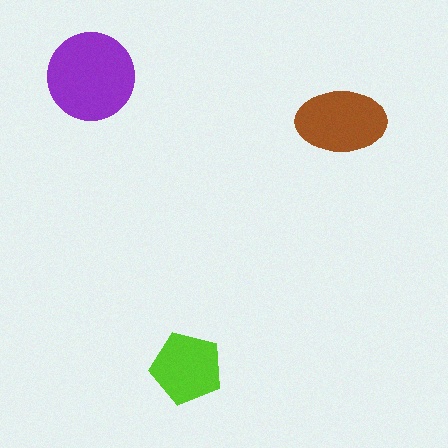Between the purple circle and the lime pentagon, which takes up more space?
The purple circle.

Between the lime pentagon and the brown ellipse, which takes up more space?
The brown ellipse.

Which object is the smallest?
The lime pentagon.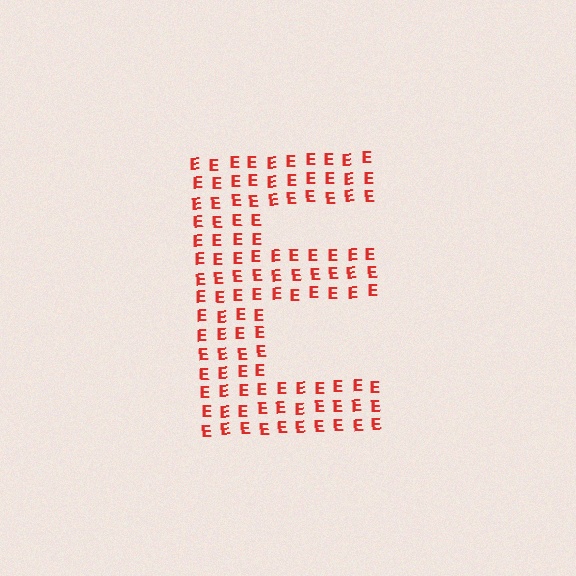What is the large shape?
The large shape is the letter E.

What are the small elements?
The small elements are letter E's.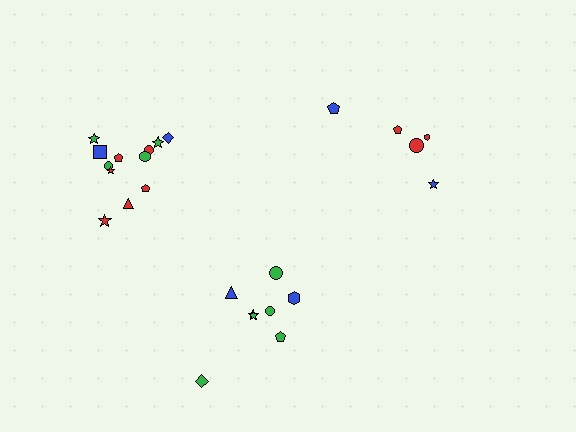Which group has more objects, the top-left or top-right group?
The top-left group.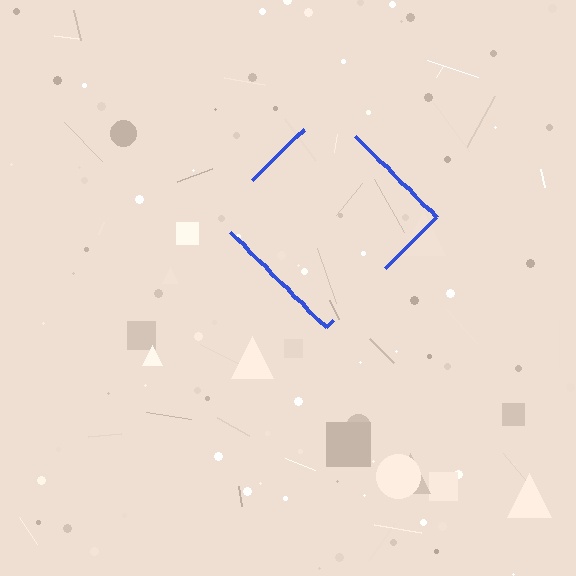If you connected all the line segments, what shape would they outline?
They would outline a diamond.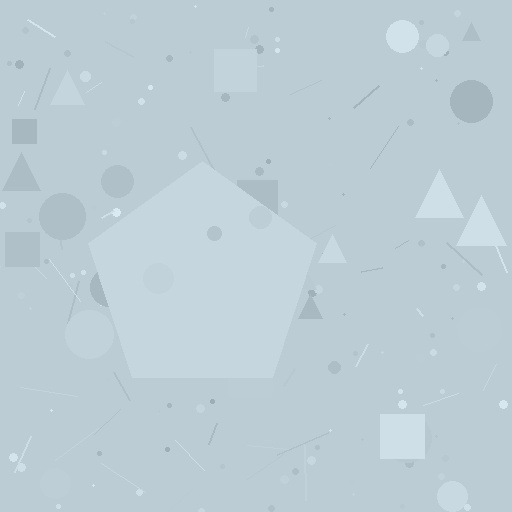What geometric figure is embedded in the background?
A pentagon is embedded in the background.